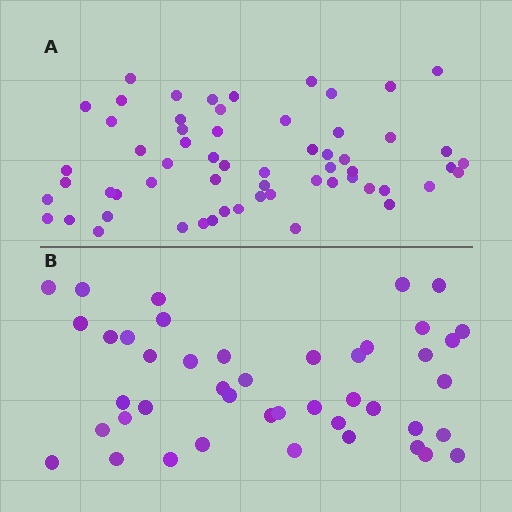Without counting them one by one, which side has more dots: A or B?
Region A (the top region) has more dots.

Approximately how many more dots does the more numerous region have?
Region A has approximately 15 more dots than region B.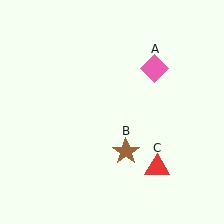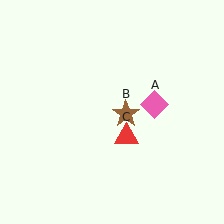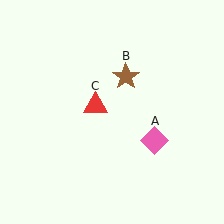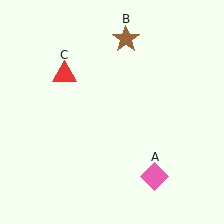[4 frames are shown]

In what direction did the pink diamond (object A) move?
The pink diamond (object A) moved down.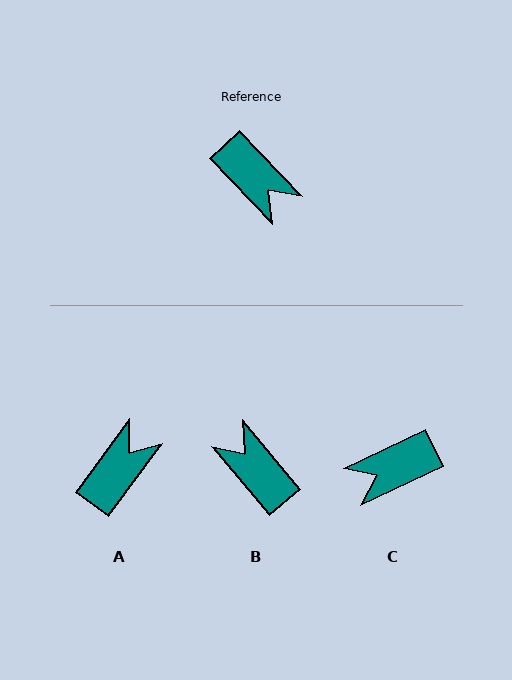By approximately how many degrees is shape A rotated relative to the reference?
Approximately 100 degrees counter-clockwise.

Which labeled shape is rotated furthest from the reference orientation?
B, about 177 degrees away.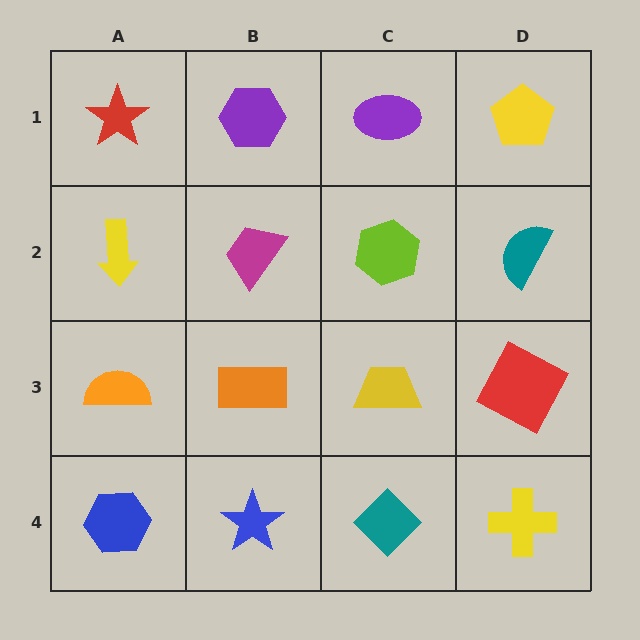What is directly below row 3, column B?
A blue star.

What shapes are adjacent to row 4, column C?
A yellow trapezoid (row 3, column C), a blue star (row 4, column B), a yellow cross (row 4, column D).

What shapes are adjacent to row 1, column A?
A yellow arrow (row 2, column A), a purple hexagon (row 1, column B).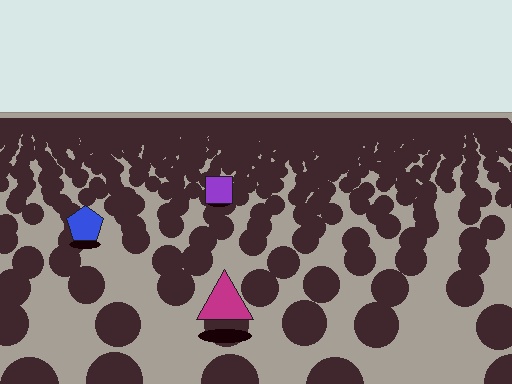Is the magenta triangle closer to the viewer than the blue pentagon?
Yes. The magenta triangle is closer — you can tell from the texture gradient: the ground texture is coarser near it.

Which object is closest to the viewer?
The magenta triangle is closest. The texture marks near it are larger and more spread out.